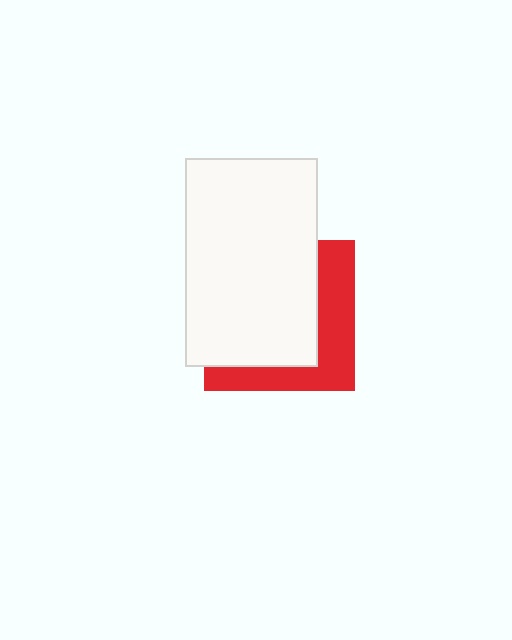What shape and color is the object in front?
The object in front is a white rectangle.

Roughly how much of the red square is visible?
A small part of it is visible (roughly 37%).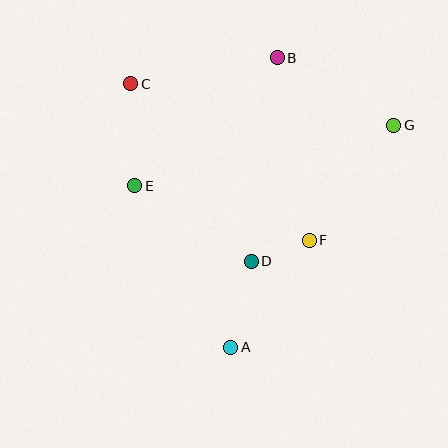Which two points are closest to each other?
Points D and F are closest to each other.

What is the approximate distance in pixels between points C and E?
The distance between C and E is approximately 102 pixels.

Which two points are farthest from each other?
Points A and B are farthest from each other.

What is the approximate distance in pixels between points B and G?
The distance between B and G is approximately 135 pixels.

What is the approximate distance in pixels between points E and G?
The distance between E and G is approximately 266 pixels.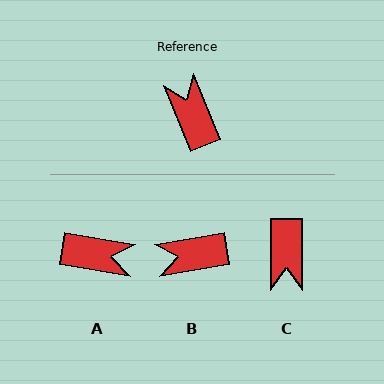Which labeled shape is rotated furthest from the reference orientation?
C, about 157 degrees away.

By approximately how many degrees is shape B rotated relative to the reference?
Approximately 77 degrees counter-clockwise.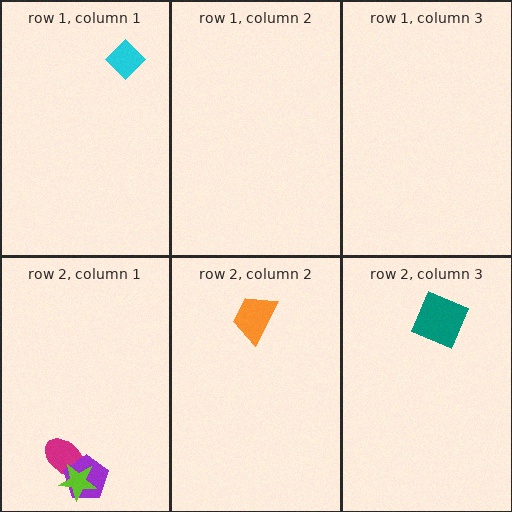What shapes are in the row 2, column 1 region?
The magenta ellipse, the purple pentagon, the lime star.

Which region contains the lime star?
The row 2, column 1 region.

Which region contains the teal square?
The row 2, column 3 region.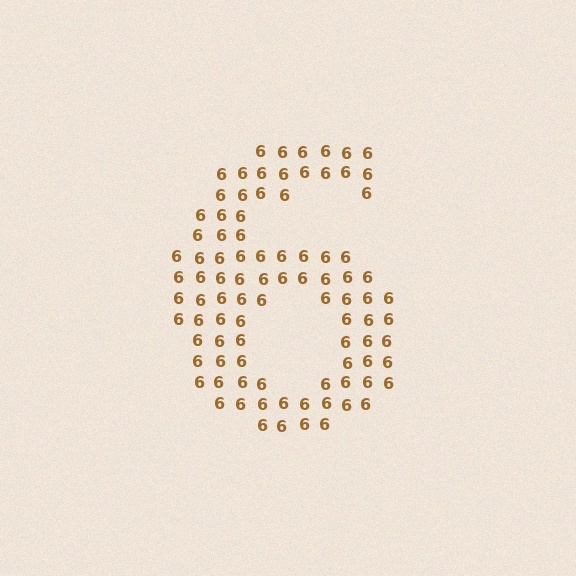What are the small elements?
The small elements are digit 6's.